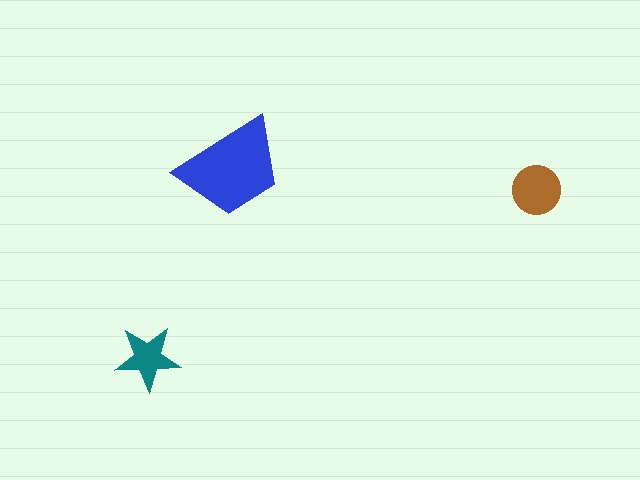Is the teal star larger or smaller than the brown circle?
Smaller.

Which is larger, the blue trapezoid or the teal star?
The blue trapezoid.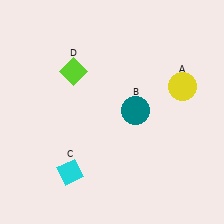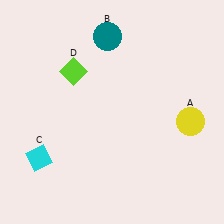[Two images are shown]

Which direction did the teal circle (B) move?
The teal circle (B) moved up.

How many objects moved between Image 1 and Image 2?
3 objects moved between the two images.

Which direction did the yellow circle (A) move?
The yellow circle (A) moved down.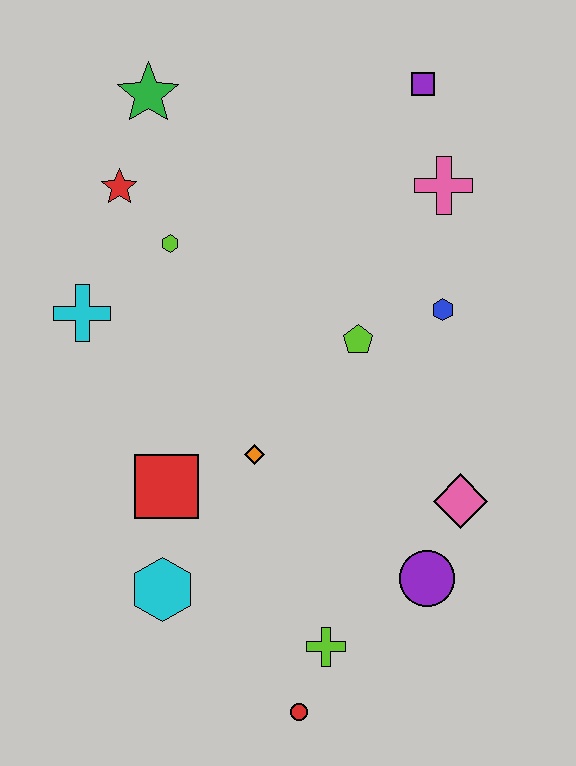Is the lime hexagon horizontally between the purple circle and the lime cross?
No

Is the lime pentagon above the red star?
No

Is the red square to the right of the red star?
Yes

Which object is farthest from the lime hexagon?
The red circle is farthest from the lime hexagon.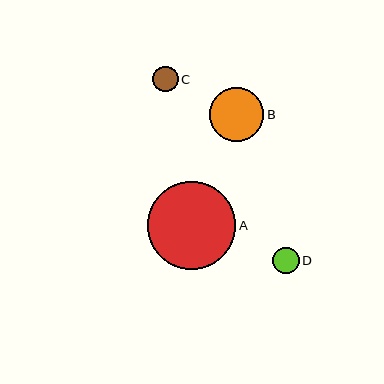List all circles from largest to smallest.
From largest to smallest: A, B, D, C.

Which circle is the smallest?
Circle C is the smallest with a size of approximately 25 pixels.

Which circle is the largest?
Circle A is the largest with a size of approximately 88 pixels.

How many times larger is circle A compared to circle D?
Circle A is approximately 3.3 times the size of circle D.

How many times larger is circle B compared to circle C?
Circle B is approximately 2.1 times the size of circle C.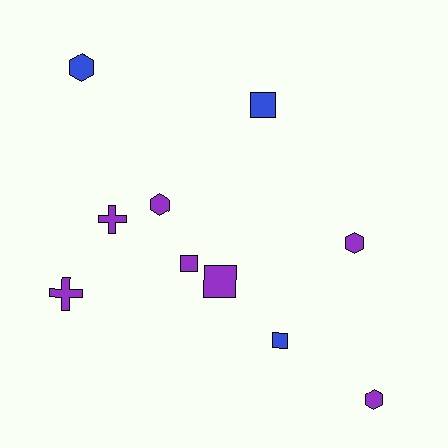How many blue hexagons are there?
There is 1 blue hexagon.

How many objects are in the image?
There are 10 objects.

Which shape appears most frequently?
Hexagon, with 4 objects.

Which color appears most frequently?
Purple, with 7 objects.